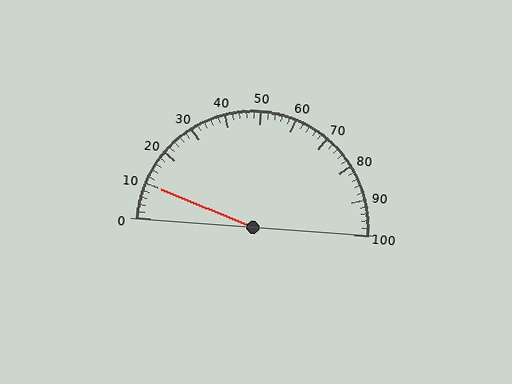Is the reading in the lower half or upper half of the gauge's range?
The reading is in the lower half of the range (0 to 100).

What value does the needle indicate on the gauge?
The needle indicates approximately 10.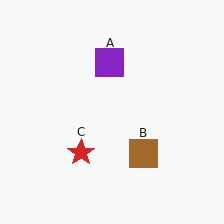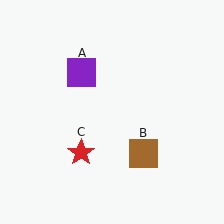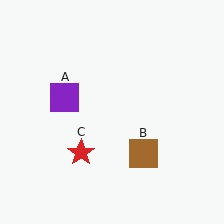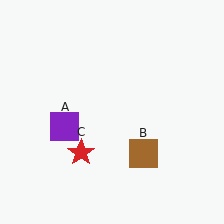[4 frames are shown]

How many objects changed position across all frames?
1 object changed position: purple square (object A).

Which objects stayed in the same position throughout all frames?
Brown square (object B) and red star (object C) remained stationary.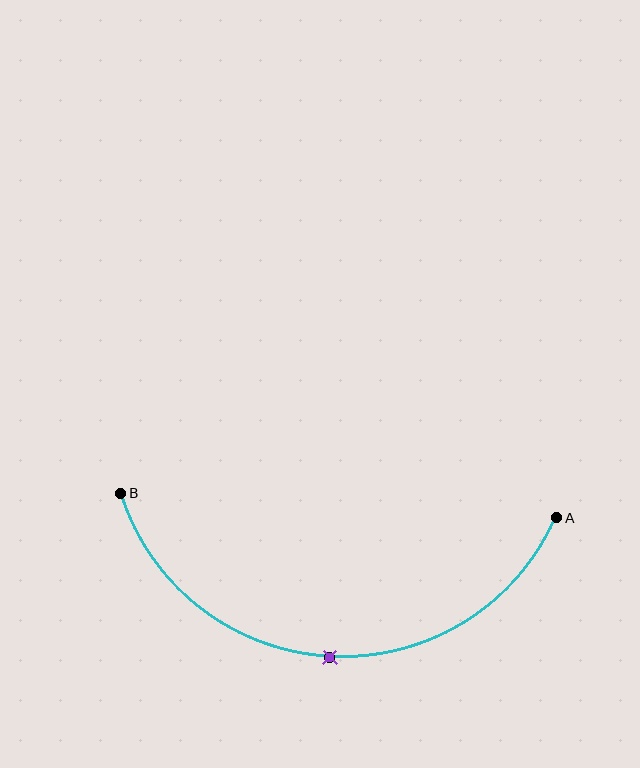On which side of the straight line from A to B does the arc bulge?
The arc bulges below the straight line connecting A and B.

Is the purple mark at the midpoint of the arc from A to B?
Yes. The purple mark lies on the arc at equal arc-length from both A and B — it is the arc midpoint.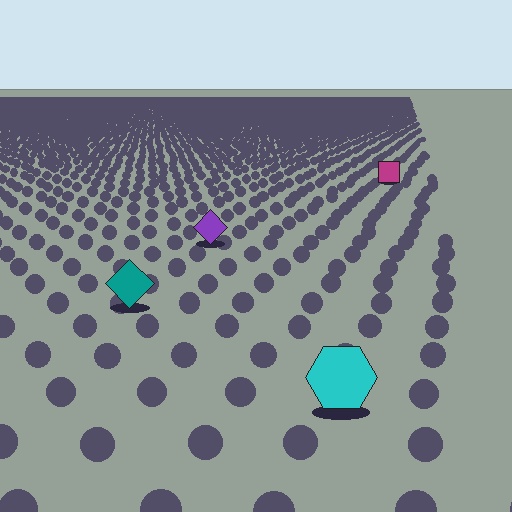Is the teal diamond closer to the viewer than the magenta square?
Yes. The teal diamond is closer — you can tell from the texture gradient: the ground texture is coarser near it.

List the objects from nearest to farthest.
From nearest to farthest: the cyan hexagon, the teal diamond, the purple diamond, the magenta square.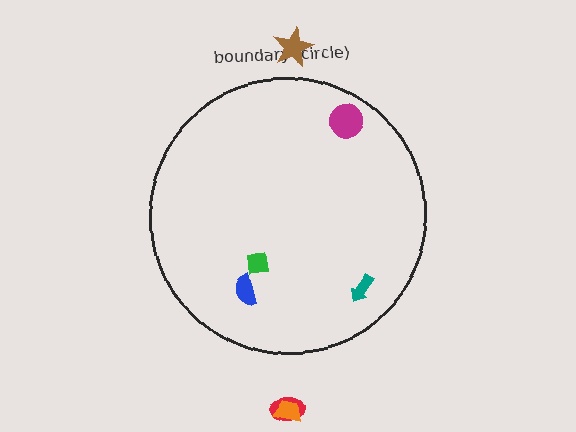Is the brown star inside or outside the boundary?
Outside.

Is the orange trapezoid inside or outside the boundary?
Outside.